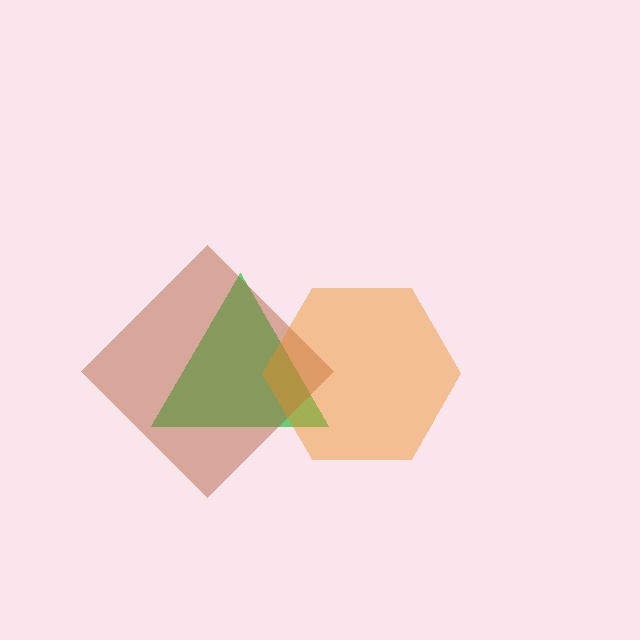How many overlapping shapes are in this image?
There are 3 overlapping shapes in the image.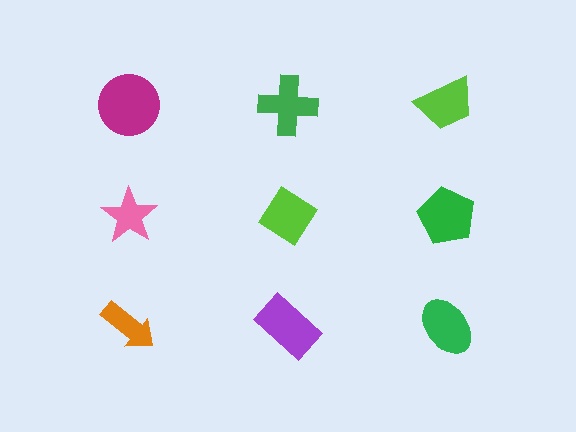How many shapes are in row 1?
3 shapes.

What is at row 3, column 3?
A green ellipse.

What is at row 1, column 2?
A green cross.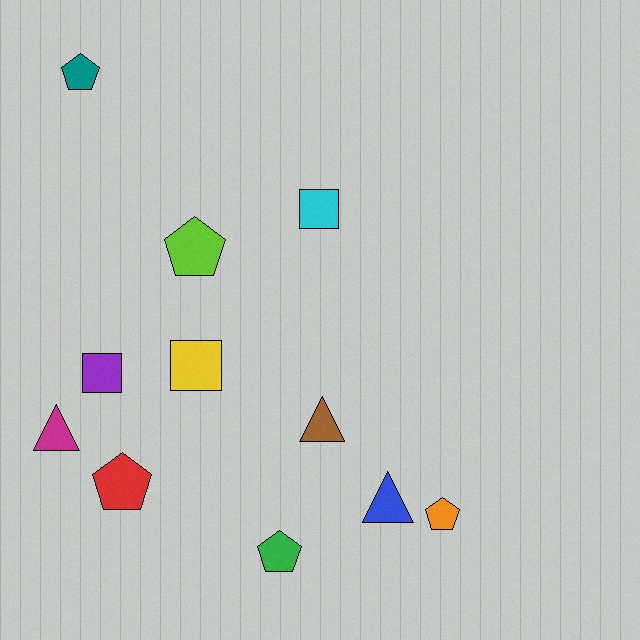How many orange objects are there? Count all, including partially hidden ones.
There is 1 orange object.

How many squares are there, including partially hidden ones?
There are 3 squares.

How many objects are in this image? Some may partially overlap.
There are 11 objects.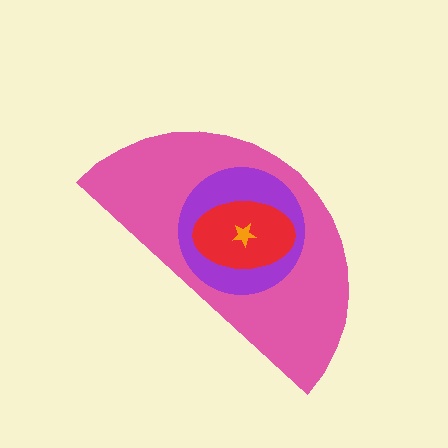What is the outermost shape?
The pink semicircle.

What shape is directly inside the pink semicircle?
The purple circle.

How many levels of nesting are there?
4.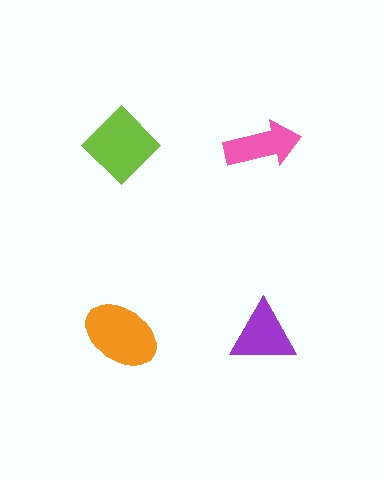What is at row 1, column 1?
A lime diamond.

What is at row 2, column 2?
A purple triangle.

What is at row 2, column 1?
An orange ellipse.